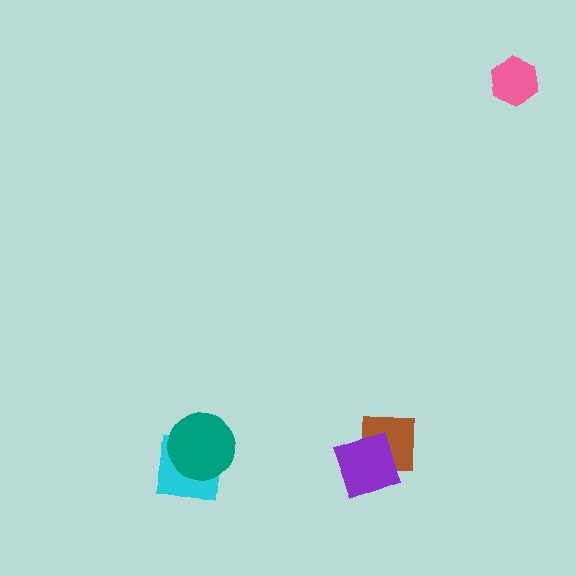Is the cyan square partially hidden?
Yes, it is partially covered by another shape.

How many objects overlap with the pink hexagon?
0 objects overlap with the pink hexagon.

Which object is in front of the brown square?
The purple diamond is in front of the brown square.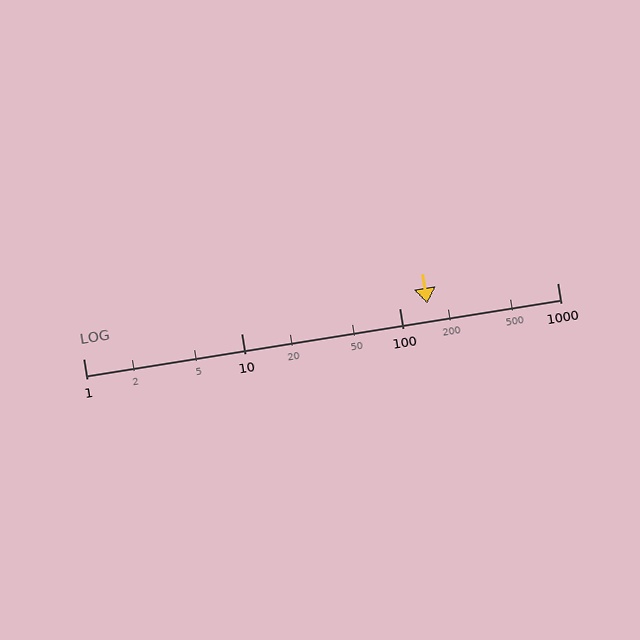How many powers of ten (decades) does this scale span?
The scale spans 3 decades, from 1 to 1000.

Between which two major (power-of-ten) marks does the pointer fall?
The pointer is between 100 and 1000.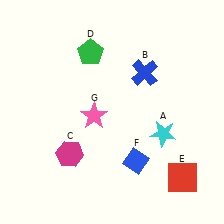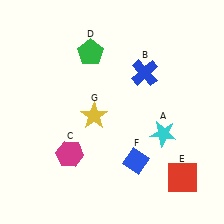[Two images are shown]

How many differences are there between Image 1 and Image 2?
There is 1 difference between the two images.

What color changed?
The star (G) changed from pink in Image 1 to yellow in Image 2.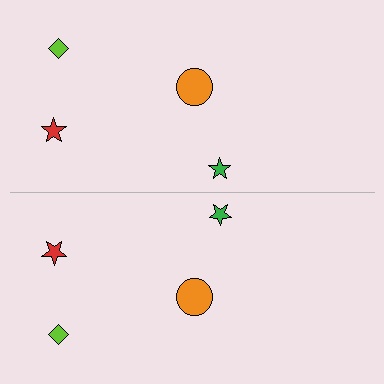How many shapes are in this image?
There are 8 shapes in this image.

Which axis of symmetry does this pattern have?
The pattern has a horizontal axis of symmetry running through the center of the image.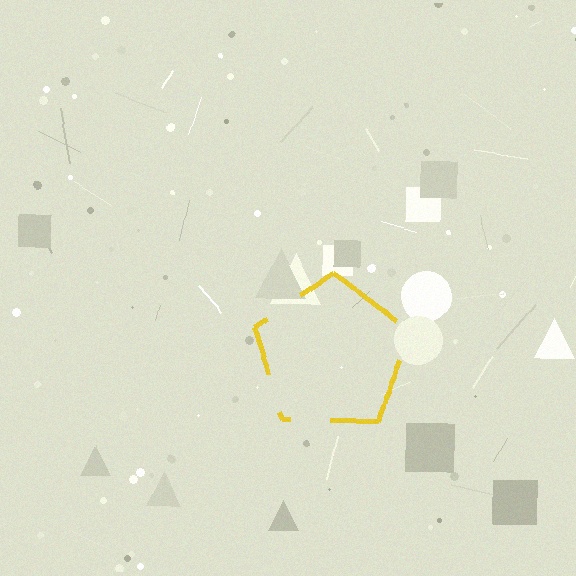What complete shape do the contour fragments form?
The contour fragments form a pentagon.